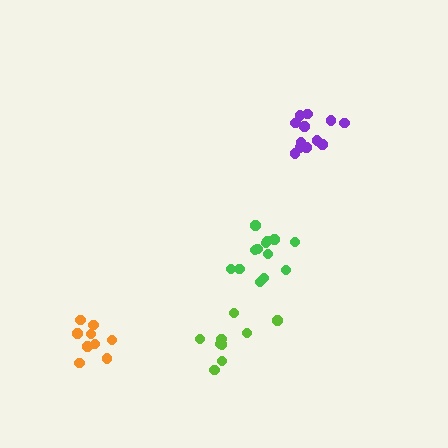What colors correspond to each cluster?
The clusters are colored: purple, green, lime, orange.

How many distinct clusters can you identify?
There are 4 distinct clusters.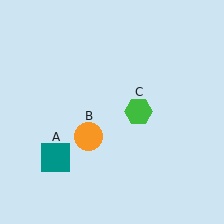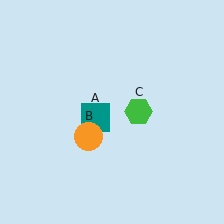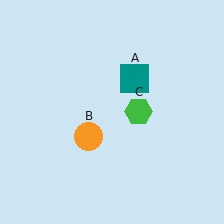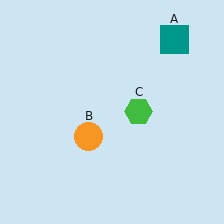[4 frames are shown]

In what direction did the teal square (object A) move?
The teal square (object A) moved up and to the right.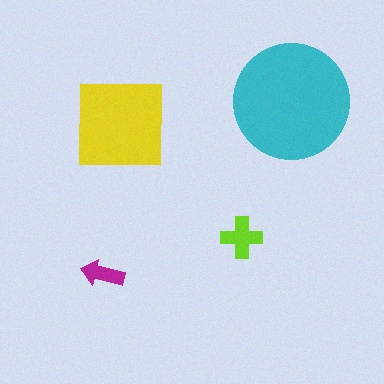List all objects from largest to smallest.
The cyan circle, the yellow square, the lime cross, the magenta arrow.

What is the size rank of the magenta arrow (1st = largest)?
4th.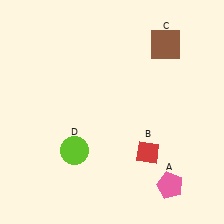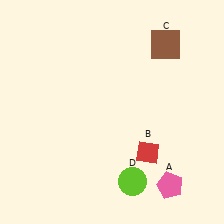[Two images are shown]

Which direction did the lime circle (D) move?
The lime circle (D) moved right.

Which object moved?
The lime circle (D) moved right.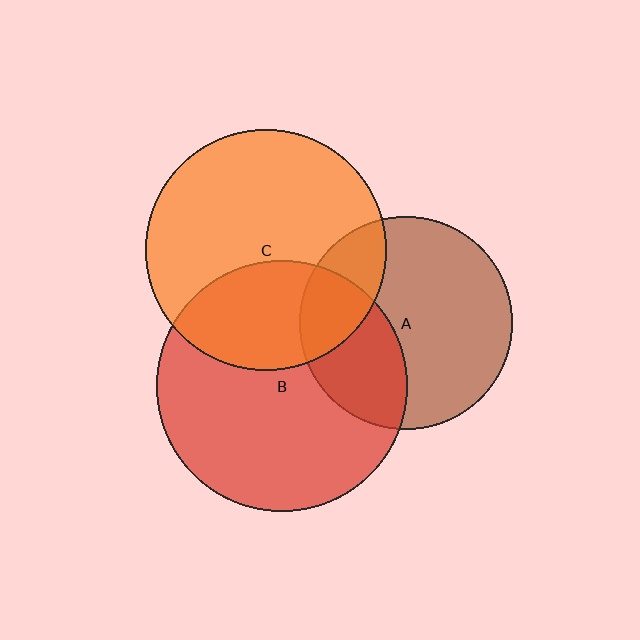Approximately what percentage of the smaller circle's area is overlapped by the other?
Approximately 35%.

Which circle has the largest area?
Circle B (red).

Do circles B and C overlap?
Yes.